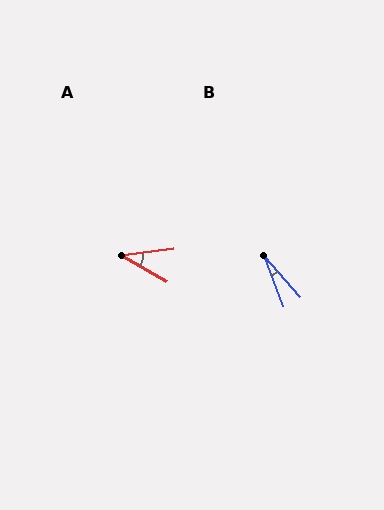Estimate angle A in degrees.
Approximately 37 degrees.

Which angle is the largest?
A, at approximately 37 degrees.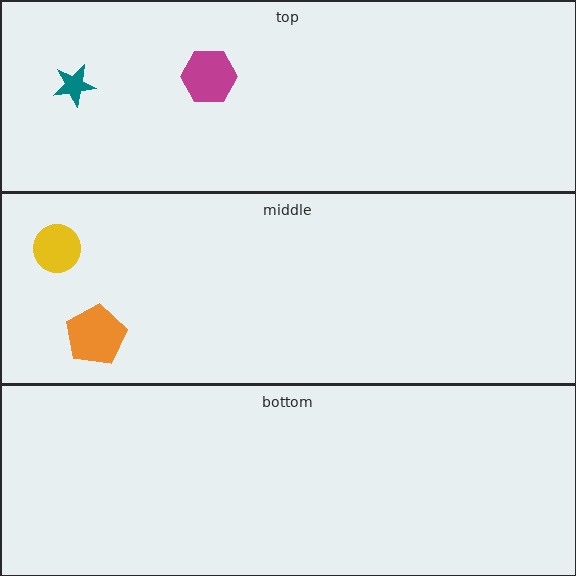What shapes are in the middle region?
The yellow circle, the orange pentagon.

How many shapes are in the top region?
2.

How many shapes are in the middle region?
2.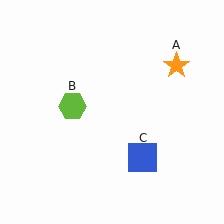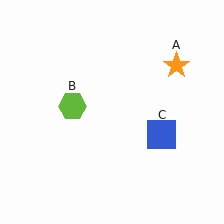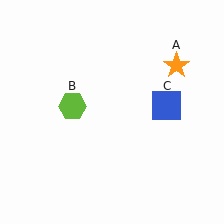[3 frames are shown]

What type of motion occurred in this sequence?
The blue square (object C) rotated counterclockwise around the center of the scene.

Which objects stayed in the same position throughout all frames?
Orange star (object A) and lime hexagon (object B) remained stationary.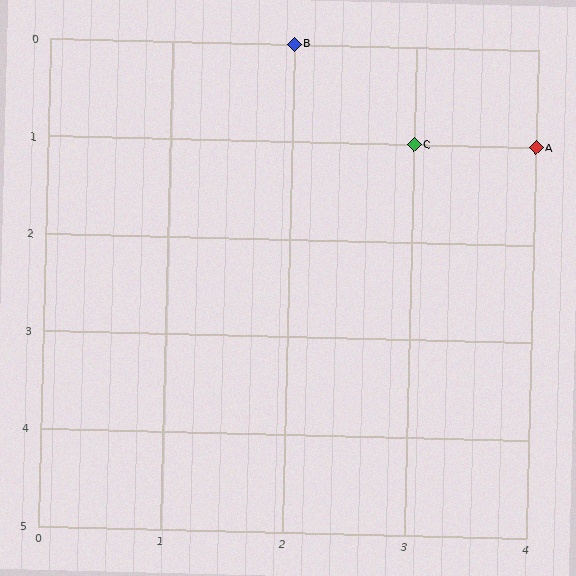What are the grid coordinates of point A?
Point A is at grid coordinates (4, 1).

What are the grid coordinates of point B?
Point B is at grid coordinates (2, 0).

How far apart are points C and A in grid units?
Points C and A are 1 column apart.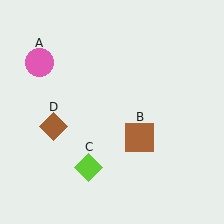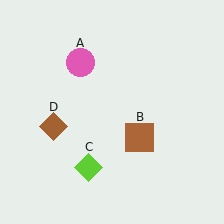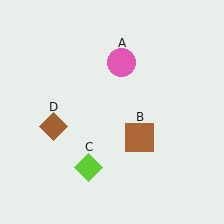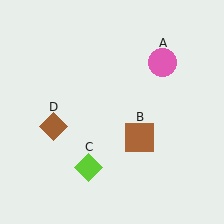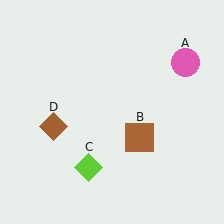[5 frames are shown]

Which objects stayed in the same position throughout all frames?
Brown square (object B) and lime diamond (object C) and brown diamond (object D) remained stationary.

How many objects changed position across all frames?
1 object changed position: pink circle (object A).